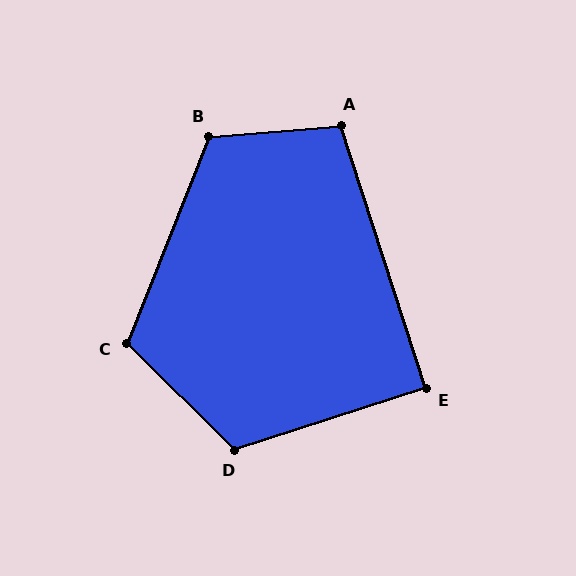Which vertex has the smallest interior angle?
E, at approximately 90 degrees.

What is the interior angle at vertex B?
Approximately 116 degrees (obtuse).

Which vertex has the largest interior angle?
D, at approximately 117 degrees.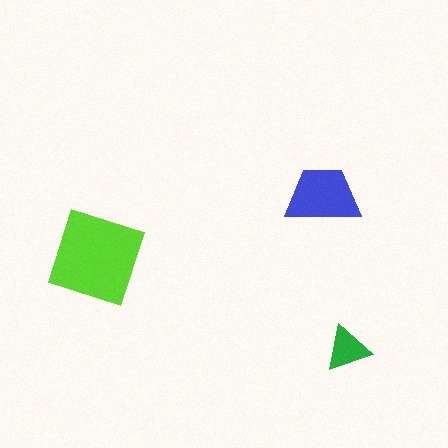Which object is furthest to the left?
The lime diamond is leftmost.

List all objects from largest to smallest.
The lime diamond, the blue trapezoid, the green triangle.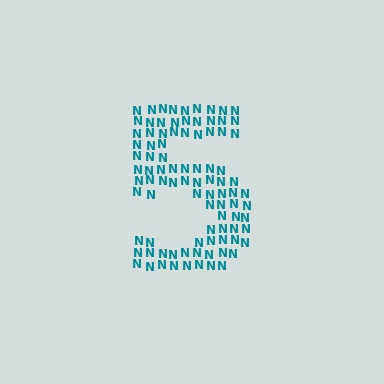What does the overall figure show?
The overall figure shows the digit 5.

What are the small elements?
The small elements are letter N's.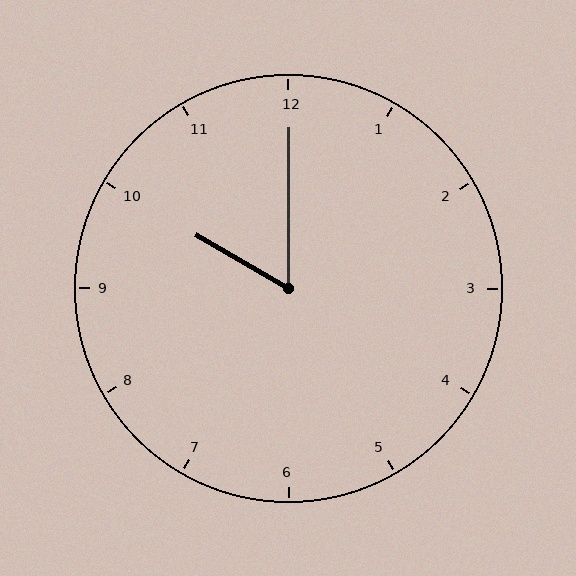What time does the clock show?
10:00.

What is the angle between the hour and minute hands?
Approximately 60 degrees.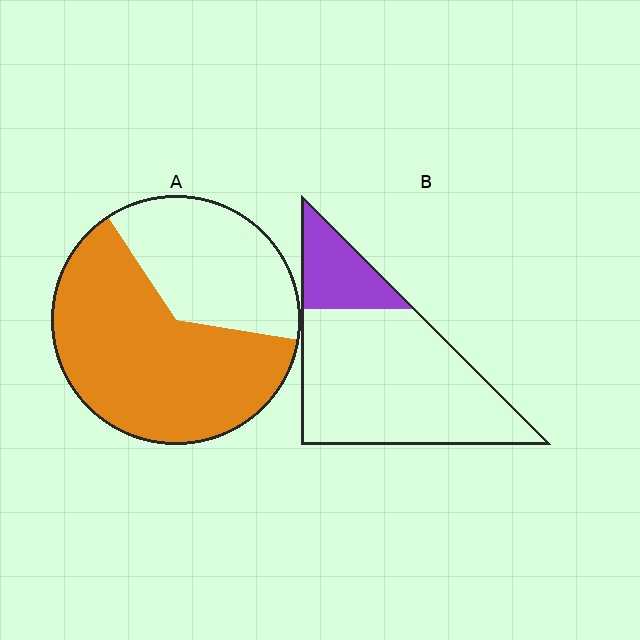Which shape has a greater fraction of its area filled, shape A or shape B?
Shape A.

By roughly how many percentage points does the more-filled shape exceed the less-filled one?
By roughly 40 percentage points (A over B).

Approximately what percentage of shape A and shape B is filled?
A is approximately 65% and B is approximately 20%.